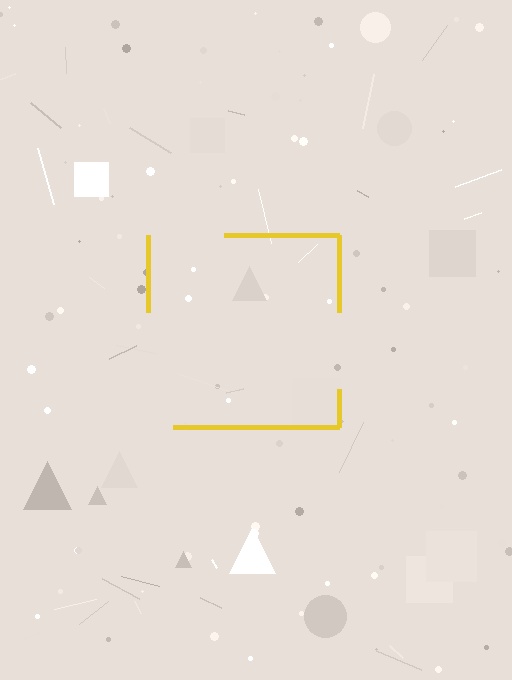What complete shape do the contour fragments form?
The contour fragments form a square.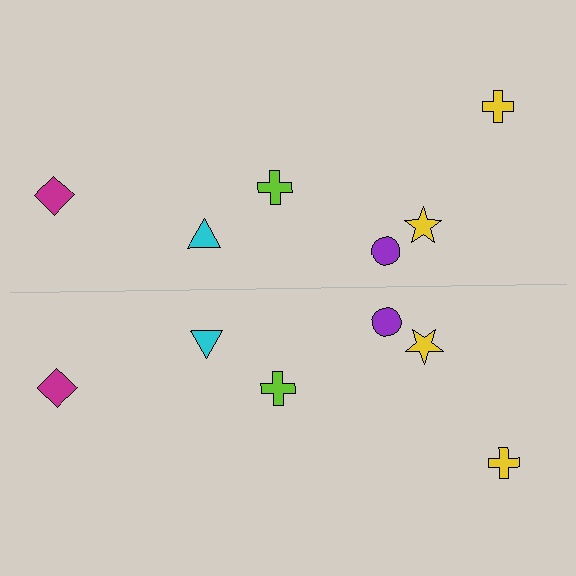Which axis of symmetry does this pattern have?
The pattern has a horizontal axis of symmetry running through the center of the image.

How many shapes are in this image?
There are 12 shapes in this image.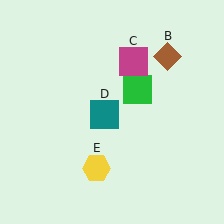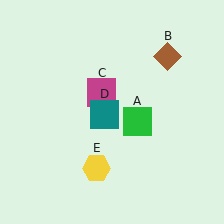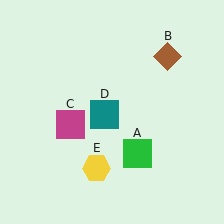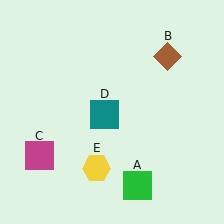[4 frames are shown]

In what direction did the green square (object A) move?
The green square (object A) moved down.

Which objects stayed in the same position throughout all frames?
Brown diamond (object B) and teal square (object D) and yellow hexagon (object E) remained stationary.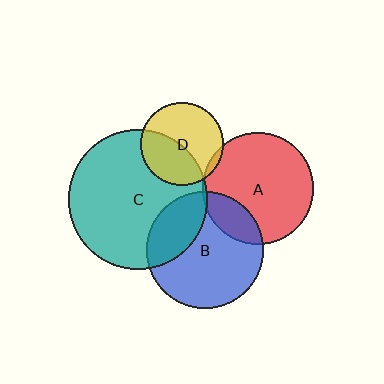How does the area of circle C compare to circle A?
Approximately 1.6 times.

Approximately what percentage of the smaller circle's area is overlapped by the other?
Approximately 5%.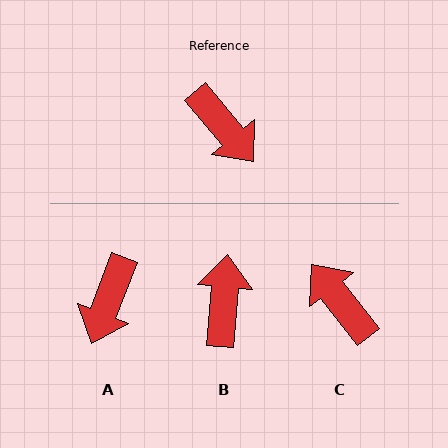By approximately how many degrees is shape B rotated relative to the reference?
Approximately 135 degrees counter-clockwise.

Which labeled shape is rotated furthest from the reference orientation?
C, about 178 degrees away.